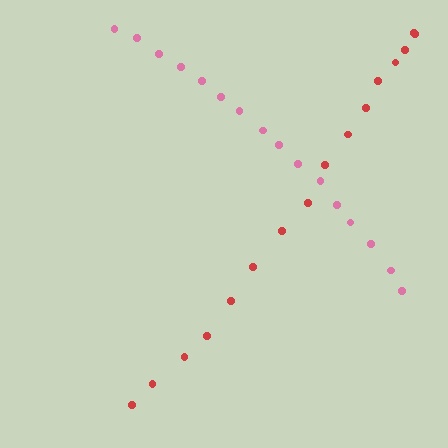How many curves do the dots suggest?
There are 2 distinct paths.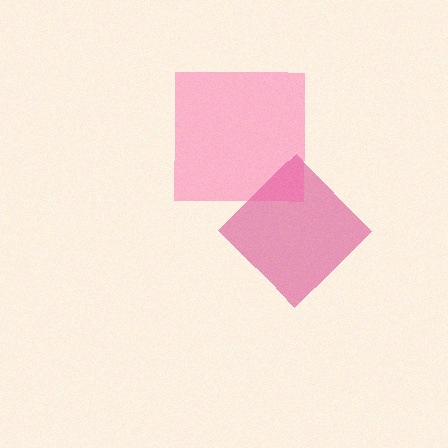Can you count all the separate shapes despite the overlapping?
Yes, there are 2 separate shapes.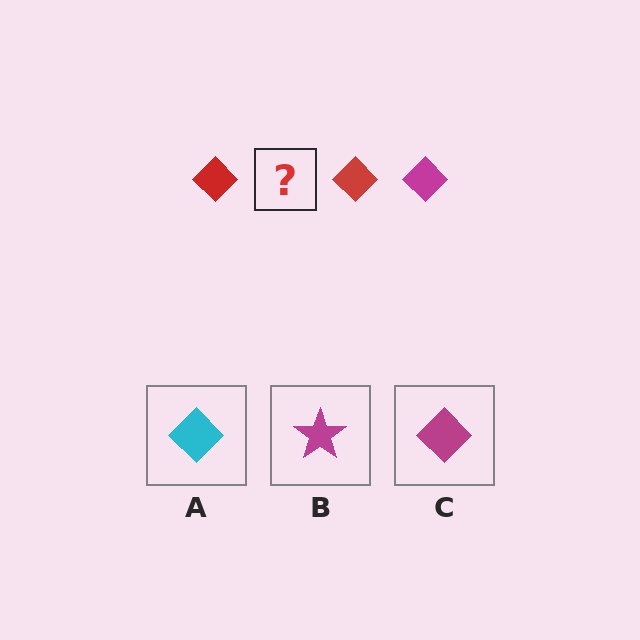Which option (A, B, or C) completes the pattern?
C.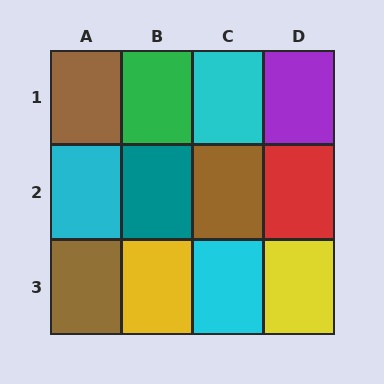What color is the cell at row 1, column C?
Cyan.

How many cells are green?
1 cell is green.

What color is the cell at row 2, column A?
Cyan.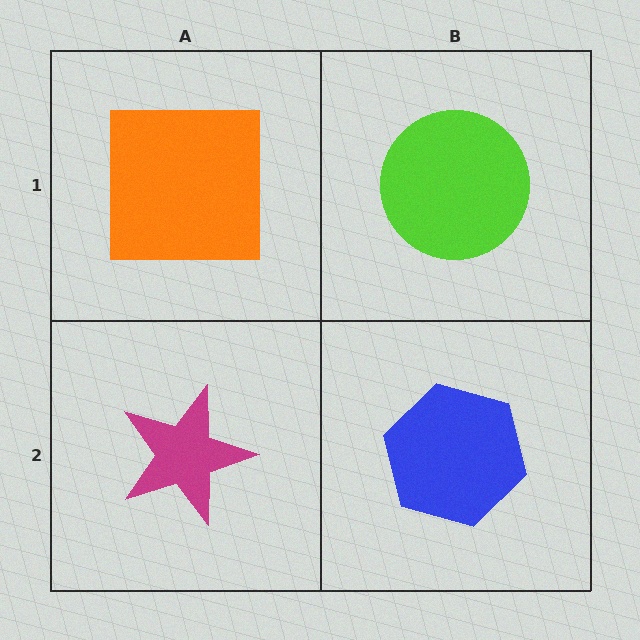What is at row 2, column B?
A blue hexagon.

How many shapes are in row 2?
2 shapes.